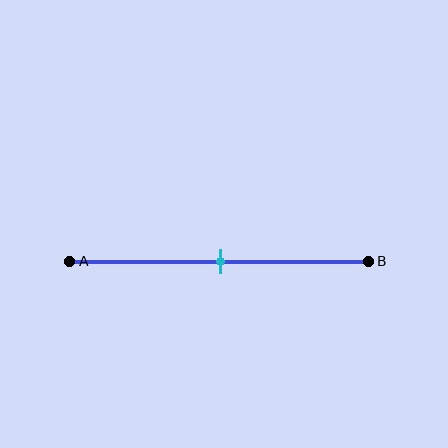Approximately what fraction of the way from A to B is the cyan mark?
The cyan mark is approximately 50% of the way from A to B.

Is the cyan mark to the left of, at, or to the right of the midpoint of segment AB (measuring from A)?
The cyan mark is approximately at the midpoint of segment AB.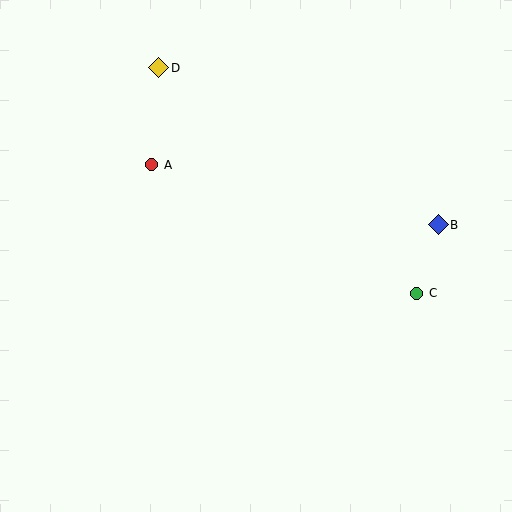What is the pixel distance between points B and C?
The distance between B and C is 72 pixels.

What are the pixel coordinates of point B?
Point B is at (438, 225).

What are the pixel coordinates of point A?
Point A is at (152, 165).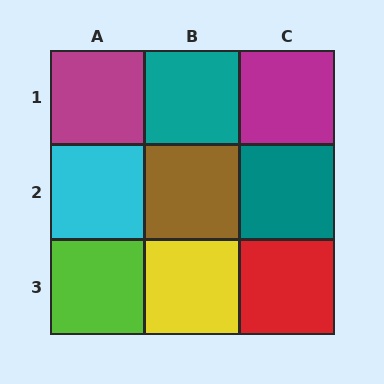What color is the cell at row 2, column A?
Cyan.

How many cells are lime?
1 cell is lime.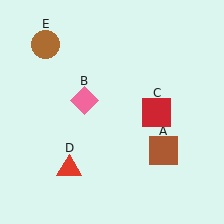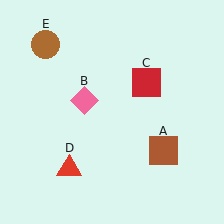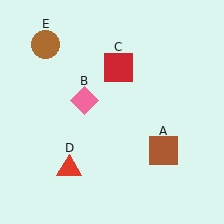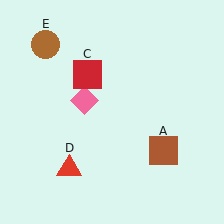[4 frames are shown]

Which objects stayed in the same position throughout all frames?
Brown square (object A) and pink diamond (object B) and red triangle (object D) and brown circle (object E) remained stationary.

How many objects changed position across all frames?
1 object changed position: red square (object C).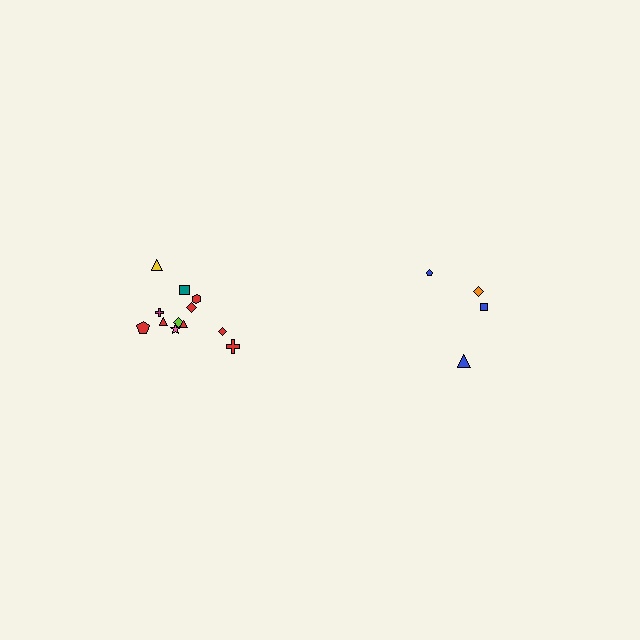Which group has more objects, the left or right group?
The left group.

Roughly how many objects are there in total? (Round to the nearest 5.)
Roughly 15 objects in total.